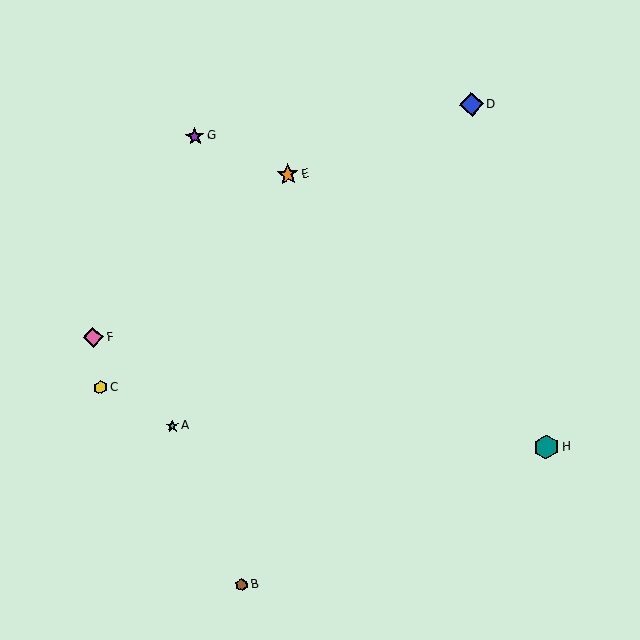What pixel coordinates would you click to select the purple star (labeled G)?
Click at (195, 137) to select the purple star G.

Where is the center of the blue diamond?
The center of the blue diamond is at (471, 105).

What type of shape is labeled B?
Shape B is a brown hexagon.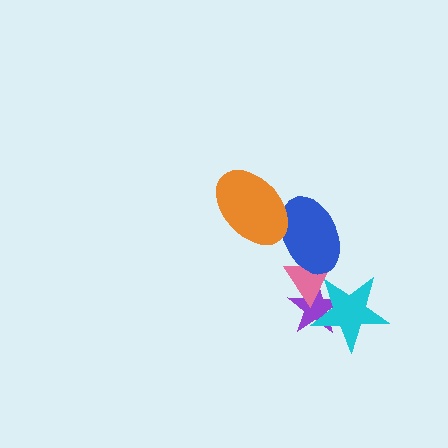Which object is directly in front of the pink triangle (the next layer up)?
The blue ellipse is directly in front of the pink triangle.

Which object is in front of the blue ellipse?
The orange ellipse is in front of the blue ellipse.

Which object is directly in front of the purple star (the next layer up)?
The pink triangle is directly in front of the purple star.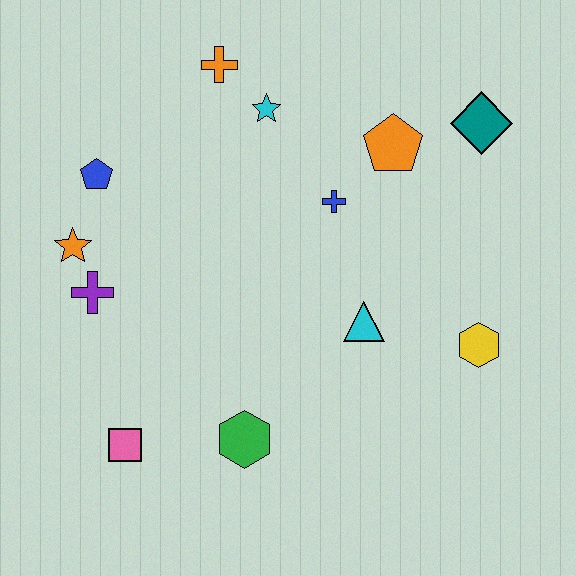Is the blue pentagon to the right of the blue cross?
No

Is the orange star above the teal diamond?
No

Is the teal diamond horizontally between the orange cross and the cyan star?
No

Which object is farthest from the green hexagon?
The teal diamond is farthest from the green hexagon.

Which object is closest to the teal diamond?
The orange pentagon is closest to the teal diamond.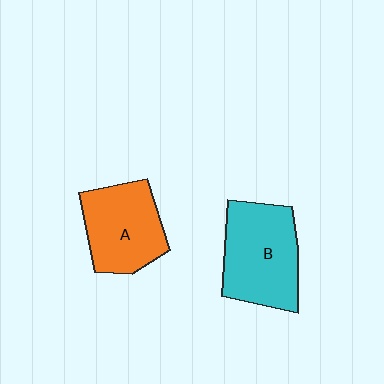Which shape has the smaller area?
Shape A (orange).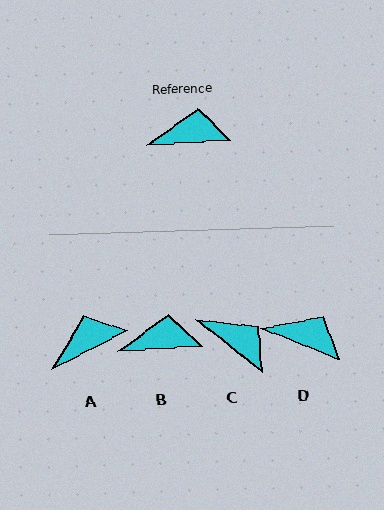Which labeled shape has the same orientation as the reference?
B.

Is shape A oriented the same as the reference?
No, it is off by about 24 degrees.